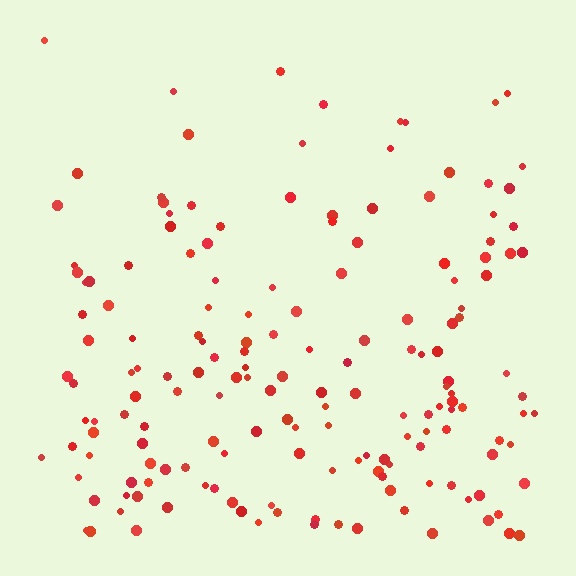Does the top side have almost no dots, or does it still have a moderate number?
Still a moderate number, just noticeably fewer than the bottom.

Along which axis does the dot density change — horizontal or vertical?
Vertical.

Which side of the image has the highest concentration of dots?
The bottom.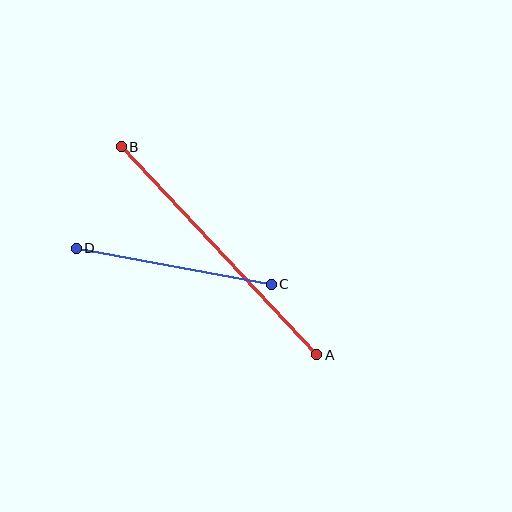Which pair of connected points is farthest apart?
Points A and B are farthest apart.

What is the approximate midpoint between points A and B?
The midpoint is at approximately (219, 251) pixels.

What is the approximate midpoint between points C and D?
The midpoint is at approximately (174, 266) pixels.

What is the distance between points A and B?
The distance is approximately 285 pixels.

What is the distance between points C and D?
The distance is approximately 198 pixels.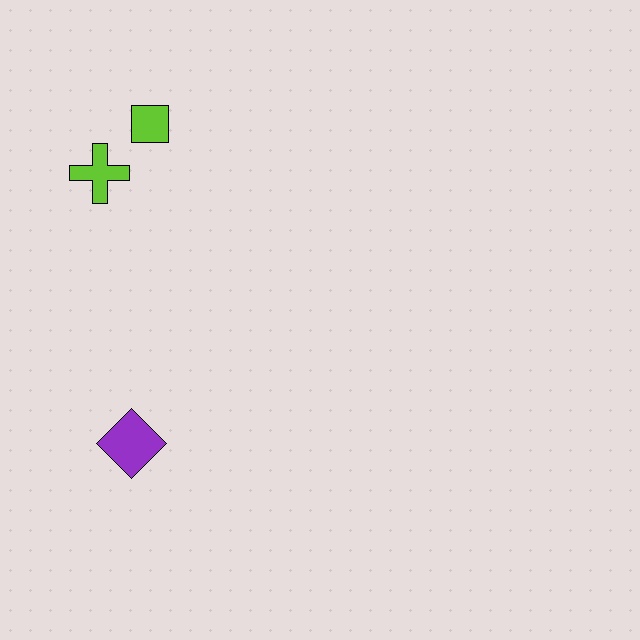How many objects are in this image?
There are 3 objects.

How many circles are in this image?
There are no circles.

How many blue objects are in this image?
There are no blue objects.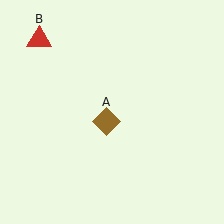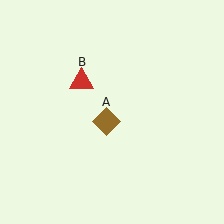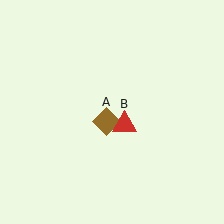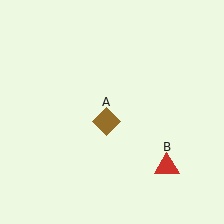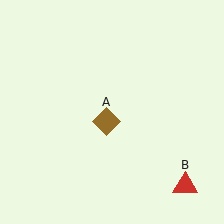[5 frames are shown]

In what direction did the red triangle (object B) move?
The red triangle (object B) moved down and to the right.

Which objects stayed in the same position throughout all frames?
Brown diamond (object A) remained stationary.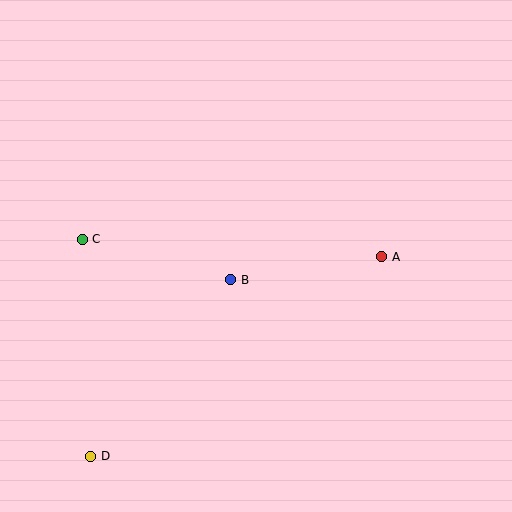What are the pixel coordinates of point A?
Point A is at (382, 257).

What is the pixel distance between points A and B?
The distance between A and B is 153 pixels.